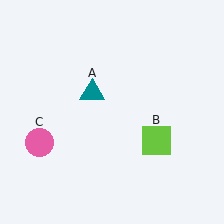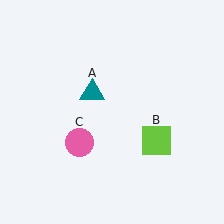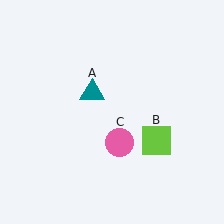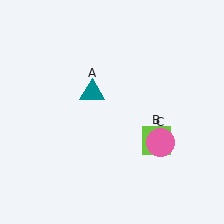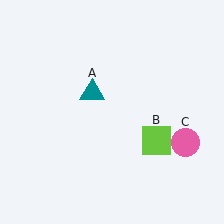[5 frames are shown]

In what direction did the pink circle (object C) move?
The pink circle (object C) moved right.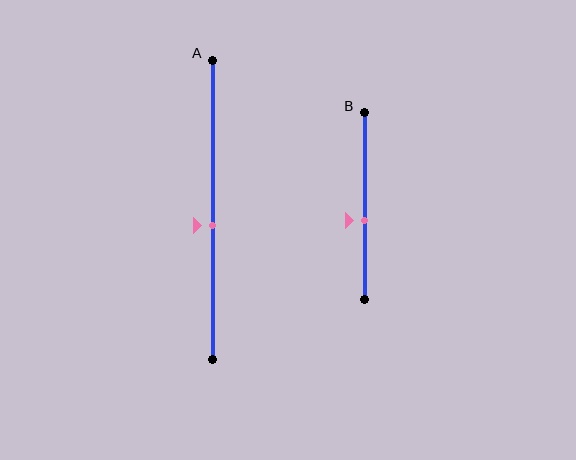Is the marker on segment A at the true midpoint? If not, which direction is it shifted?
No, the marker on segment A is shifted downward by about 5% of the segment length.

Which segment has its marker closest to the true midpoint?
Segment A has its marker closest to the true midpoint.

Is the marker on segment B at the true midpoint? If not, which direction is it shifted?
No, the marker on segment B is shifted downward by about 8% of the segment length.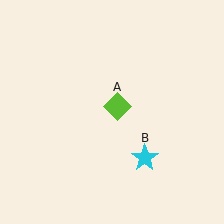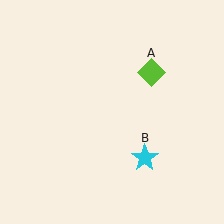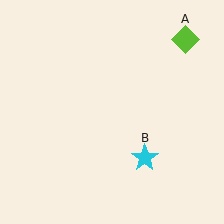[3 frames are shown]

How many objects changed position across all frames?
1 object changed position: lime diamond (object A).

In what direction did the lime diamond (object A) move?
The lime diamond (object A) moved up and to the right.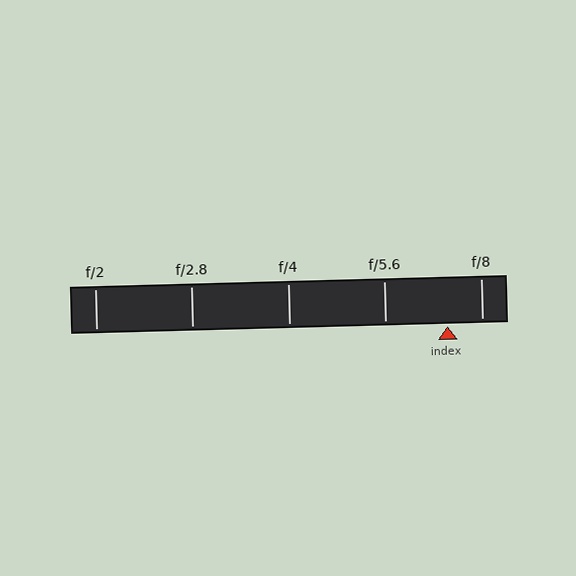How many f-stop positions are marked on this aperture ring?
There are 5 f-stop positions marked.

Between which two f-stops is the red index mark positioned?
The index mark is between f/5.6 and f/8.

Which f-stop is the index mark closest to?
The index mark is closest to f/8.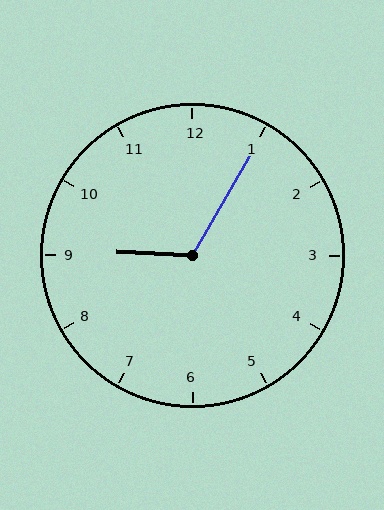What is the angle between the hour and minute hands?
Approximately 118 degrees.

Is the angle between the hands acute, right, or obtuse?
It is obtuse.